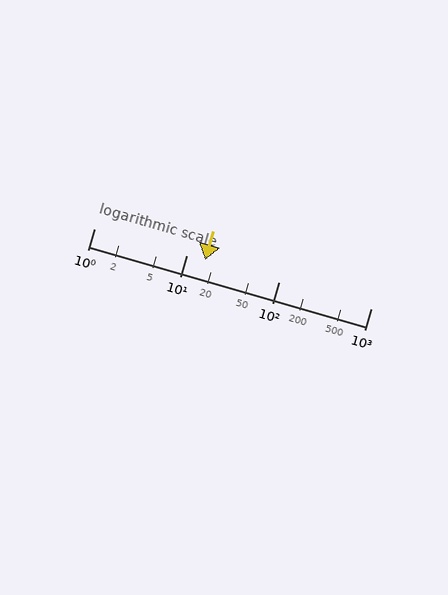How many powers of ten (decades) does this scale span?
The scale spans 3 decades, from 1 to 1000.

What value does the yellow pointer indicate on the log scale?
The pointer indicates approximately 16.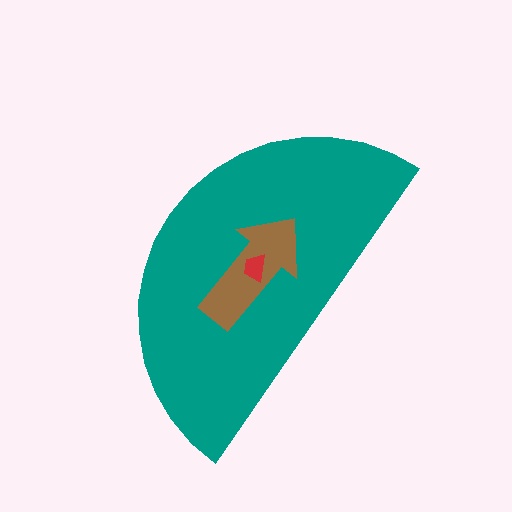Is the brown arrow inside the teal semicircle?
Yes.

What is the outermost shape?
The teal semicircle.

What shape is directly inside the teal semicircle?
The brown arrow.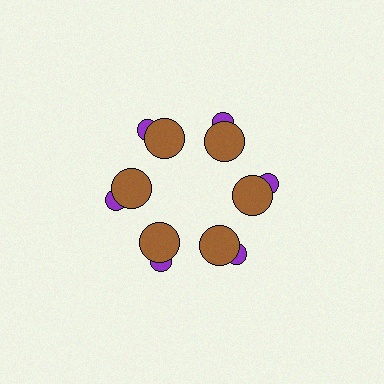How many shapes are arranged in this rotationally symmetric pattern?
There are 12 shapes, arranged in 6 groups of 2.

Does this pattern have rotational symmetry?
Yes, this pattern has 6-fold rotational symmetry. It looks the same after rotating 60 degrees around the center.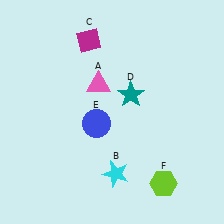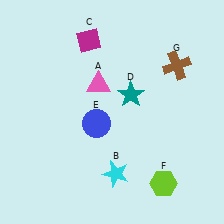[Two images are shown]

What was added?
A brown cross (G) was added in Image 2.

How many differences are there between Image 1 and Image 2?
There is 1 difference between the two images.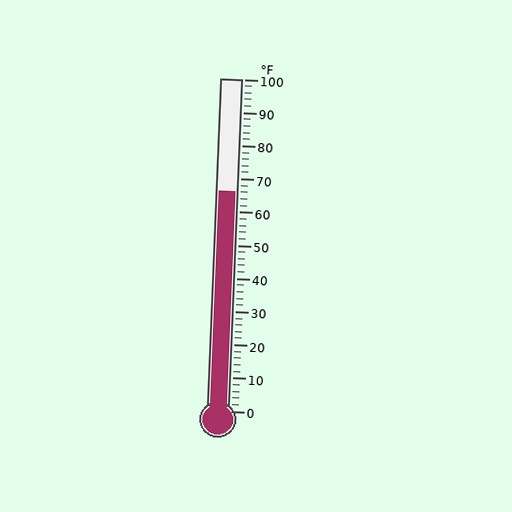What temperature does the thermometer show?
The thermometer shows approximately 66°F.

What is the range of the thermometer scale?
The thermometer scale ranges from 0°F to 100°F.